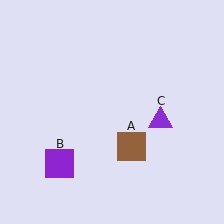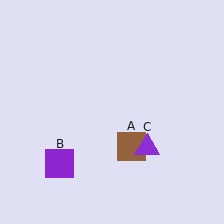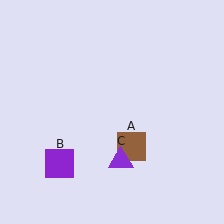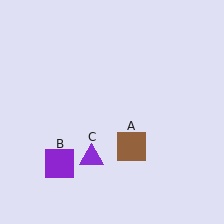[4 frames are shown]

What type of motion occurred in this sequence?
The purple triangle (object C) rotated clockwise around the center of the scene.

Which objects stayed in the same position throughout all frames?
Brown square (object A) and purple square (object B) remained stationary.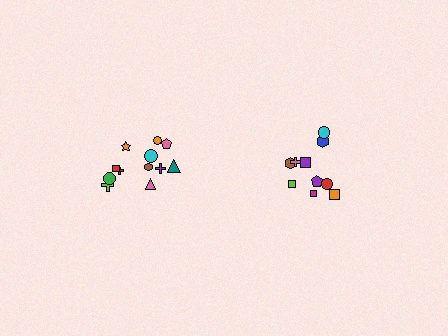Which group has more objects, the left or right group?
The left group.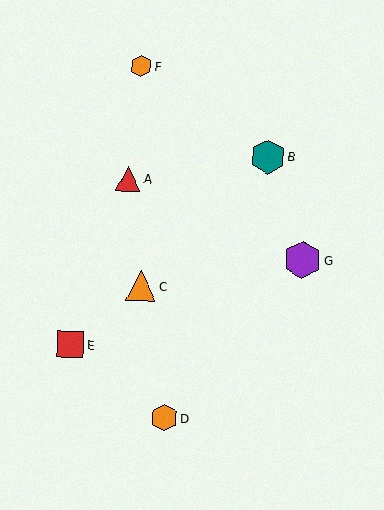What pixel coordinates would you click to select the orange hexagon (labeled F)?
Click at (141, 66) to select the orange hexagon F.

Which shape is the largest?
The purple hexagon (labeled G) is the largest.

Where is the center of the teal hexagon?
The center of the teal hexagon is at (268, 157).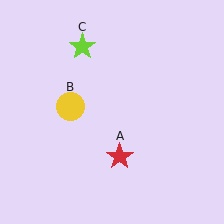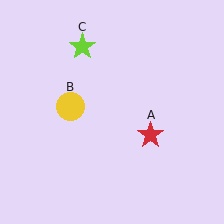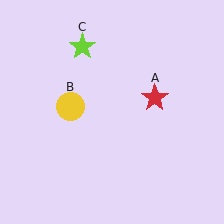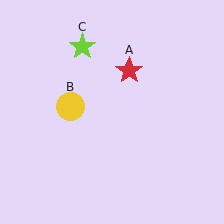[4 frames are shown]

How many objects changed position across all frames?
1 object changed position: red star (object A).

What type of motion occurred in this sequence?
The red star (object A) rotated counterclockwise around the center of the scene.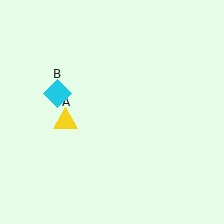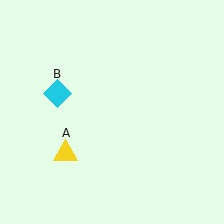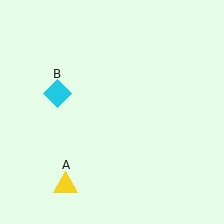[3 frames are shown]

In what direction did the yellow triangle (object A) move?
The yellow triangle (object A) moved down.